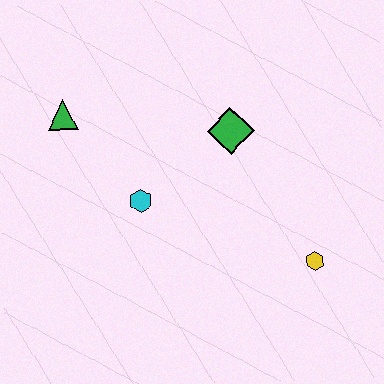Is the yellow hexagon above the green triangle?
No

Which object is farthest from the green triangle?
The yellow hexagon is farthest from the green triangle.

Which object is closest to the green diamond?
The cyan hexagon is closest to the green diamond.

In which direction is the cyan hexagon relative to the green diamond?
The cyan hexagon is to the left of the green diamond.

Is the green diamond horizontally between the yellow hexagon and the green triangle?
Yes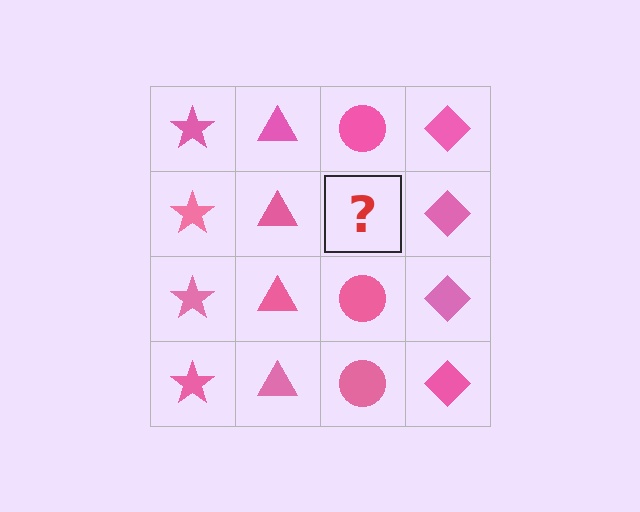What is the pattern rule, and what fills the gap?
The rule is that each column has a consistent shape. The gap should be filled with a pink circle.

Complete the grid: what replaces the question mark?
The question mark should be replaced with a pink circle.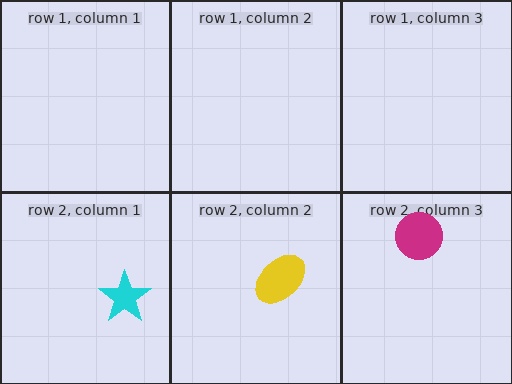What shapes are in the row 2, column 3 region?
The magenta circle.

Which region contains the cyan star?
The row 2, column 1 region.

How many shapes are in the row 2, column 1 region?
1.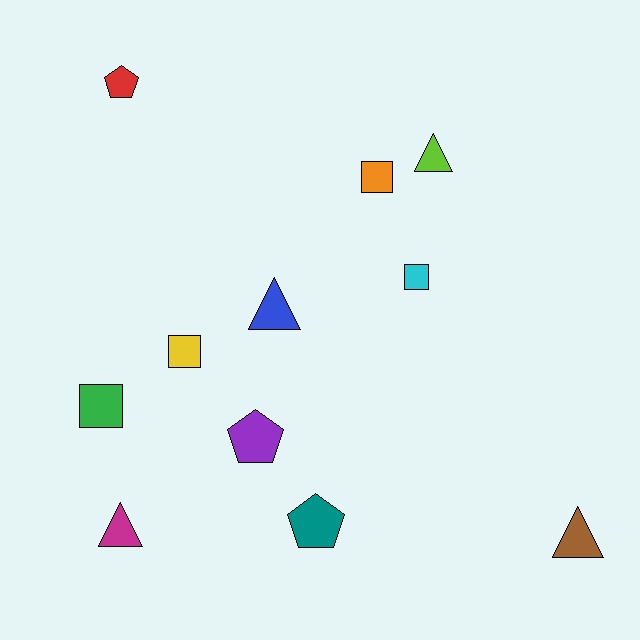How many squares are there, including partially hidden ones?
There are 4 squares.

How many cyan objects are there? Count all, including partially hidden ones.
There is 1 cyan object.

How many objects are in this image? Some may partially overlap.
There are 11 objects.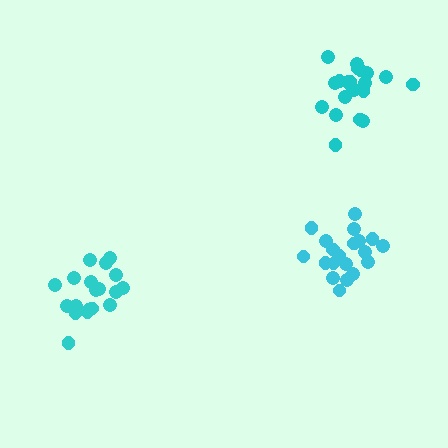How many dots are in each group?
Group 1: 21 dots, Group 2: 20 dots, Group 3: 20 dots (61 total).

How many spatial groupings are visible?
There are 3 spatial groupings.